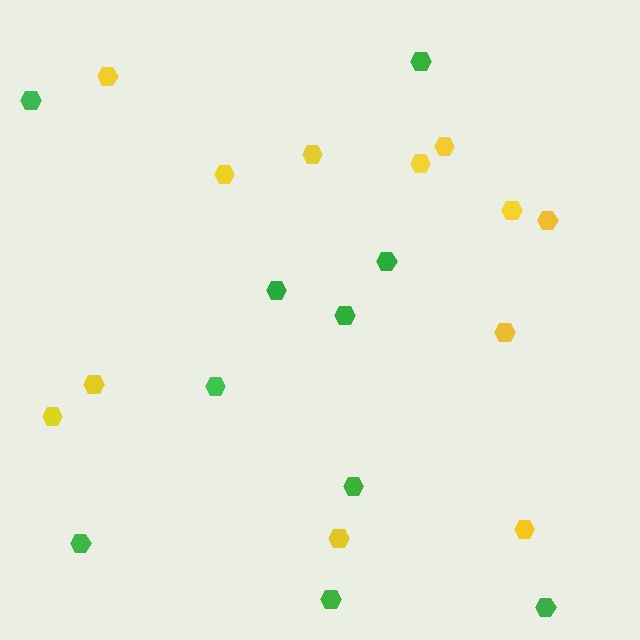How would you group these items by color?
There are 2 groups: one group of yellow hexagons (12) and one group of green hexagons (10).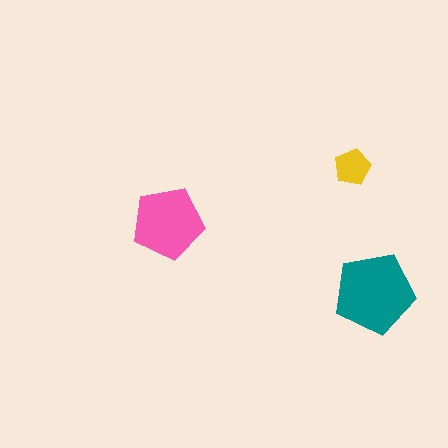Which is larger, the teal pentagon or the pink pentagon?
The teal one.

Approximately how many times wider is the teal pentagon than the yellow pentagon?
About 2 times wider.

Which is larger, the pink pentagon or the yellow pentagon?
The pink one.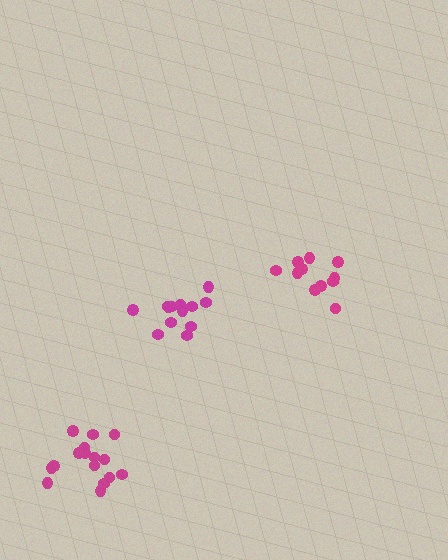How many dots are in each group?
Group 1: 11 dots, Group 2: 13 dots, Group 3: 16 dots (40 total).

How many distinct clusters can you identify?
There are 3 distinct clusters.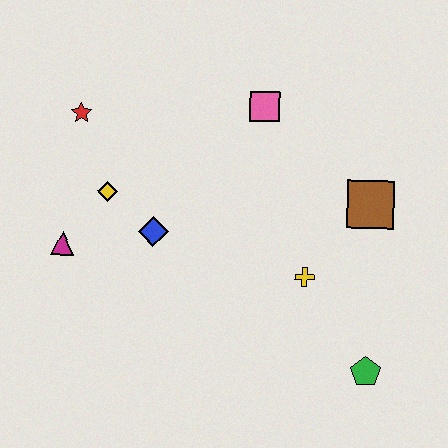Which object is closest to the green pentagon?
The yellow cross is closest to the green pentagon.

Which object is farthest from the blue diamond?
The green pentagon is farthest from the blue diamond.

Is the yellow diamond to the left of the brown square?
Yes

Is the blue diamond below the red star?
Yes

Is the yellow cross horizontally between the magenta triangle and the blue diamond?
No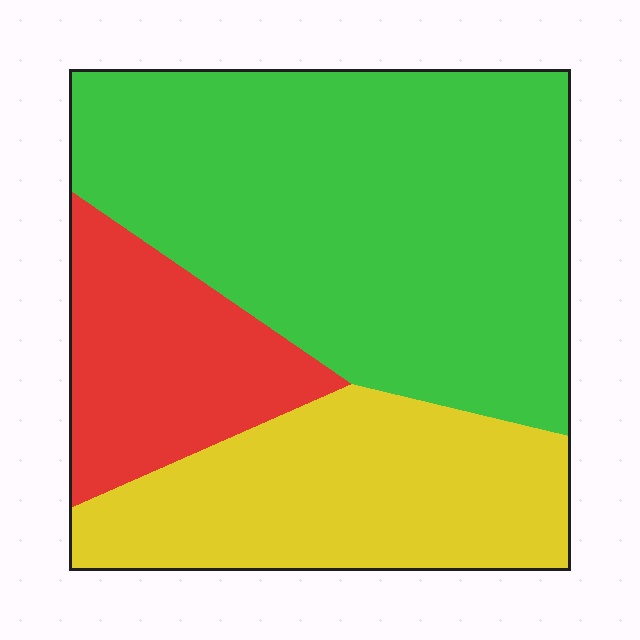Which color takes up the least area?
Red, at roughly 20%.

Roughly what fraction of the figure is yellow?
Yellow takes up about one quarter (1/4) of the figure.